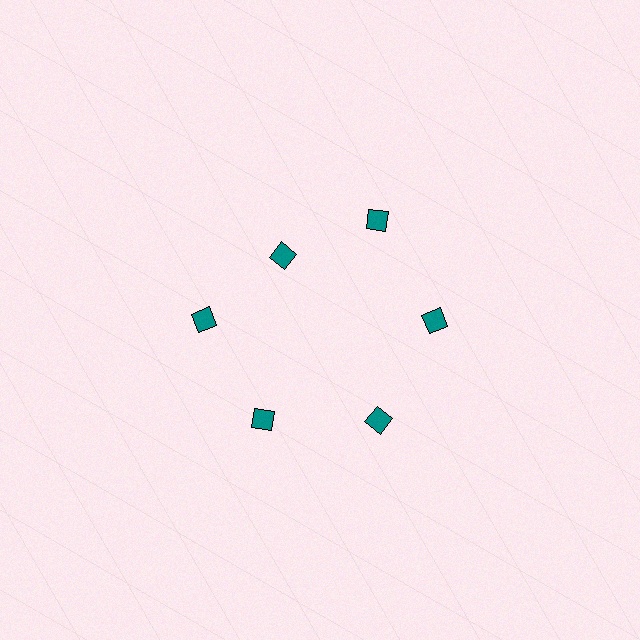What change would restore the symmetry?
The symmetry would be restored by moving it outward, back onto the ring so that all 6 diamonds sit at equal angles and equal distance from the center.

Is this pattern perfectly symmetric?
No. The 6 teal diamonds are arranged in a ring, but one element near the 11 o'clock position is pulled inward toward the center, breaking the 6-fold rotational symmetry.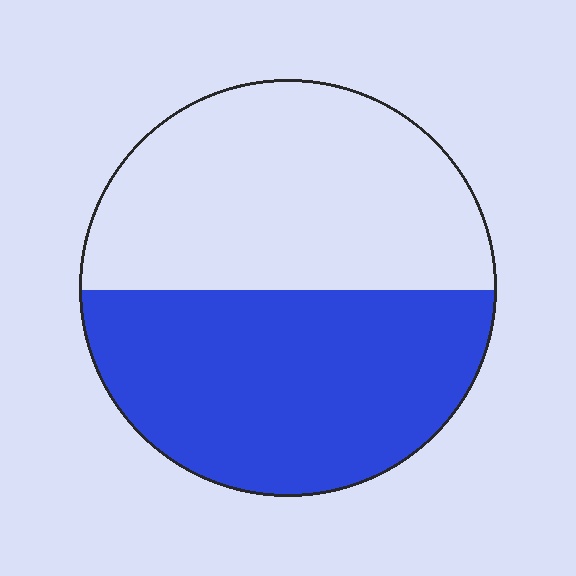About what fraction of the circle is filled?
About one half (1/2).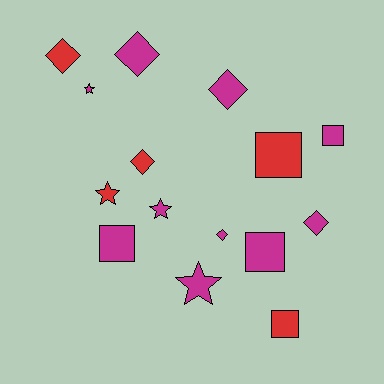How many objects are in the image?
There are 15 objects.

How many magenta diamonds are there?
There are 4 magenta diamonds.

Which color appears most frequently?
Magenta, with 10 objects.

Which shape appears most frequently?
Diamond, with 6 objects.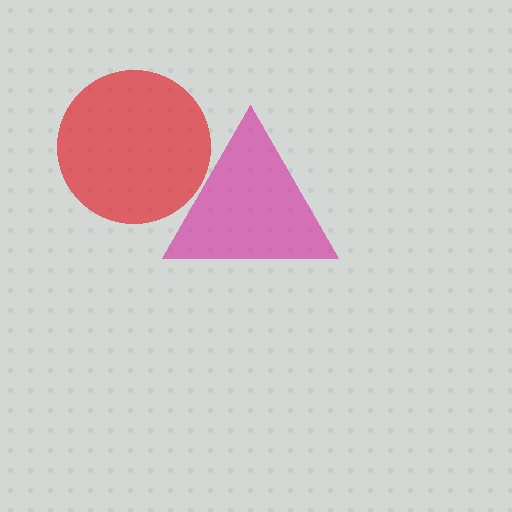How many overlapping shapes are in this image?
There are 2 overlapping shapes in the image.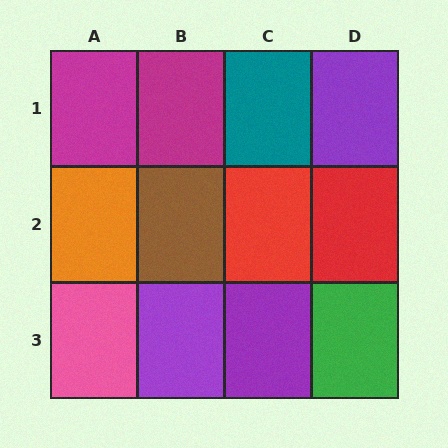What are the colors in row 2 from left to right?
Orange, brown, red, red.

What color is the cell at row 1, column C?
Teal.